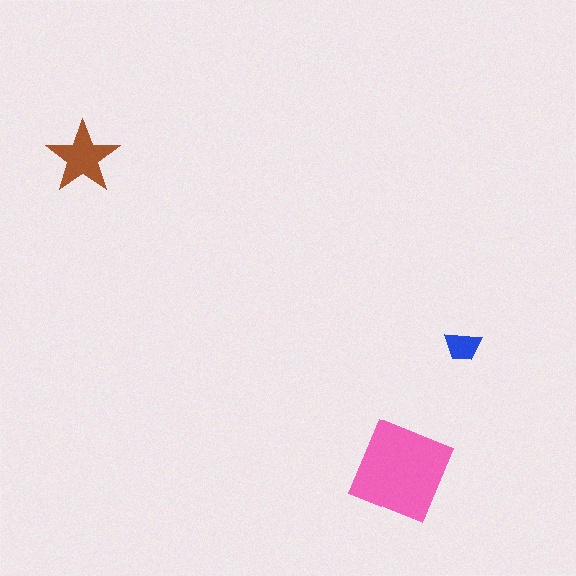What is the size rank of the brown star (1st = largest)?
2nd.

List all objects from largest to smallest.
The pink diamond, the brown star, the blue trapezoid.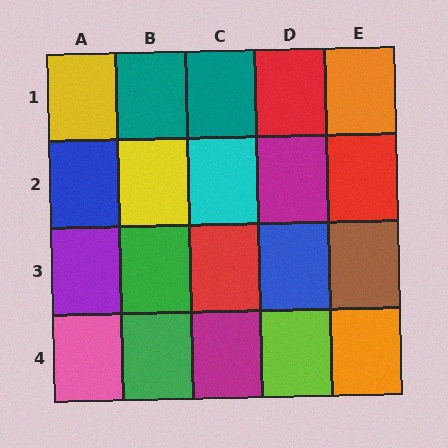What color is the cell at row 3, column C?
Red.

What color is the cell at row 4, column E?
Orange.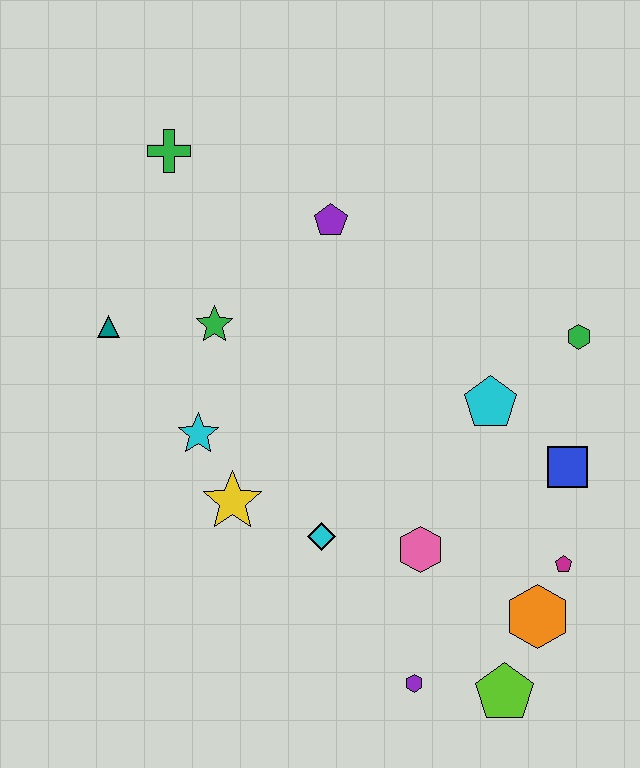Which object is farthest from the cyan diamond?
The green cross is farthest from the cyan diamond.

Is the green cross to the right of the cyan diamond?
No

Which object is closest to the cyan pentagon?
The blue square is closest to the cyan pentagon.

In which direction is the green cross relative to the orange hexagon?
The green cross is above the orange hexagon.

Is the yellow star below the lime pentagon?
No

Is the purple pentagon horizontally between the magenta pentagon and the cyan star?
Yes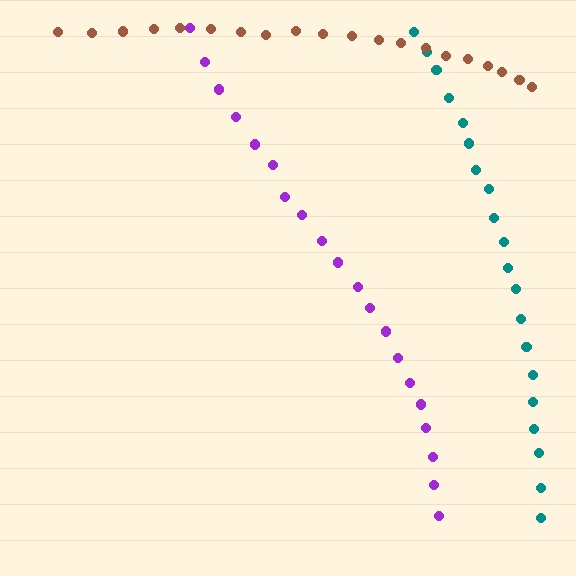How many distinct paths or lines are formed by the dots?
There are 3 distinct paths.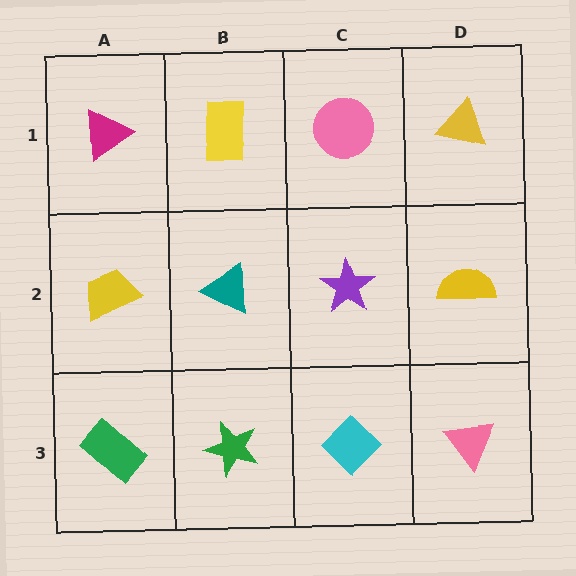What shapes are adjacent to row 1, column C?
A purple star (row 2, column C), a yellow rectangle (row 1, column B), a yellow triangle (row 1, column D).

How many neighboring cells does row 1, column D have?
2.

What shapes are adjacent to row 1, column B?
A teal triangle (row 2, column B), a magenta triangle (row 1, column A), a pink circle (row 1, column C).